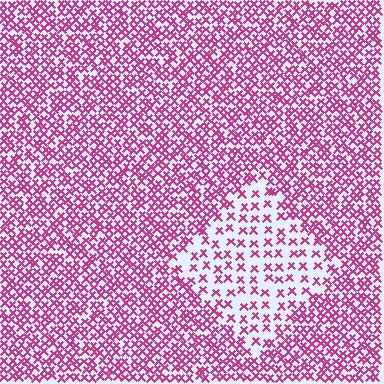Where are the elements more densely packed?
The elements are more densely packed outside the diamond boundary.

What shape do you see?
I see a diamond.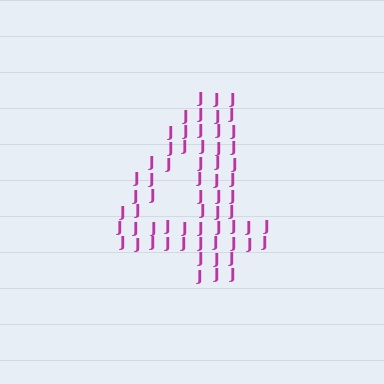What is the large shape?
The large shape is the digit 4.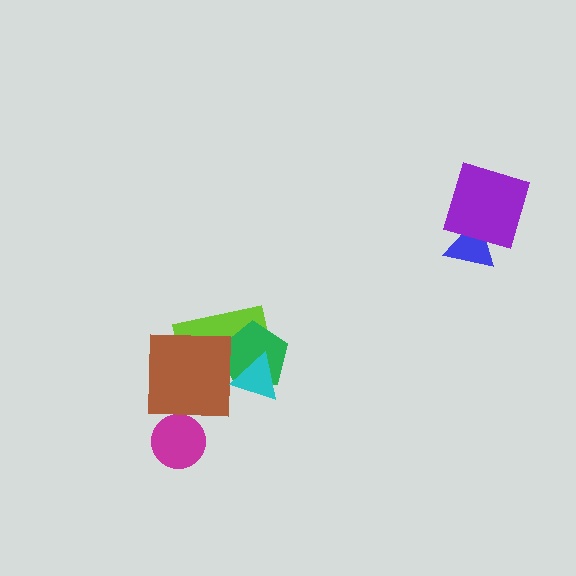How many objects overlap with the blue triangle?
1 object overlaps with the blue triangle.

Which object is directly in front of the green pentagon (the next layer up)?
The brown square is directly in front of the green pentagon.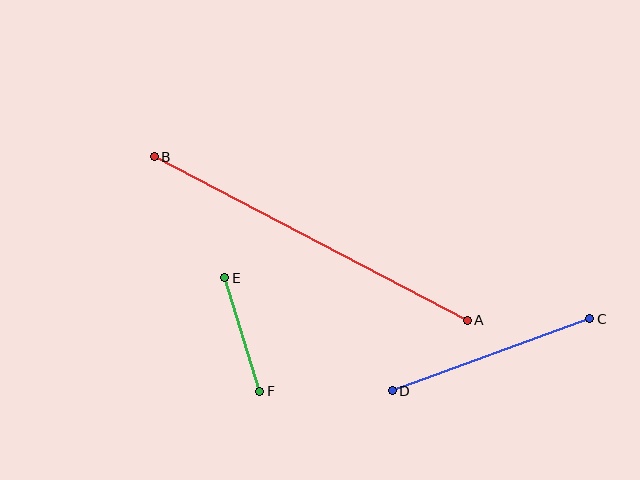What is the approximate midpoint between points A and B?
The midpoint is at approximately (311, 238) pixels.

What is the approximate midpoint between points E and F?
The midpoint is at approximately (242, 334) pixels.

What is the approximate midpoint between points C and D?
The midpoint is at approximately (491, 355) pixels.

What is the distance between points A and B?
The distance is approximately 353 pixels.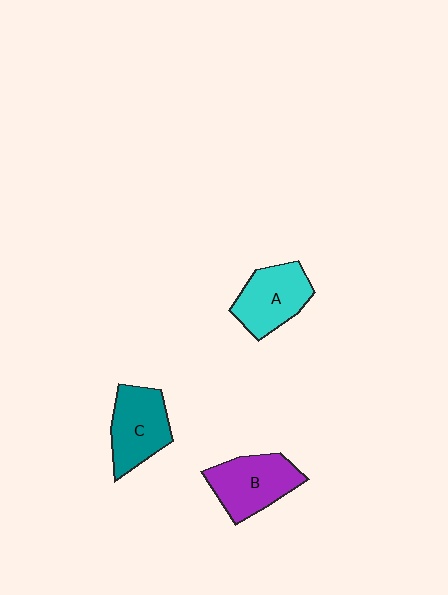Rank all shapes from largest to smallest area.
From largest to smallest: B (purple), C (teal), A (cyan).